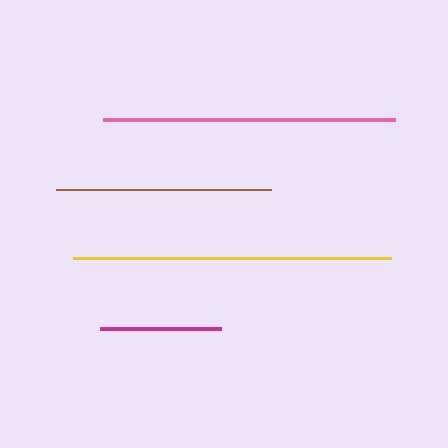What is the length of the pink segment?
The pink segment is approximately 293 pixels long.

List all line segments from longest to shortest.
From longest to shortest: yellow, pink, brown, magenta.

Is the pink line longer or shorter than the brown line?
The pink line is longer than the brown line.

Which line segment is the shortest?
The magenta line is the shortest at approximately 121 pixels.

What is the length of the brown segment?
The brown segment is approximately 215 pixels long.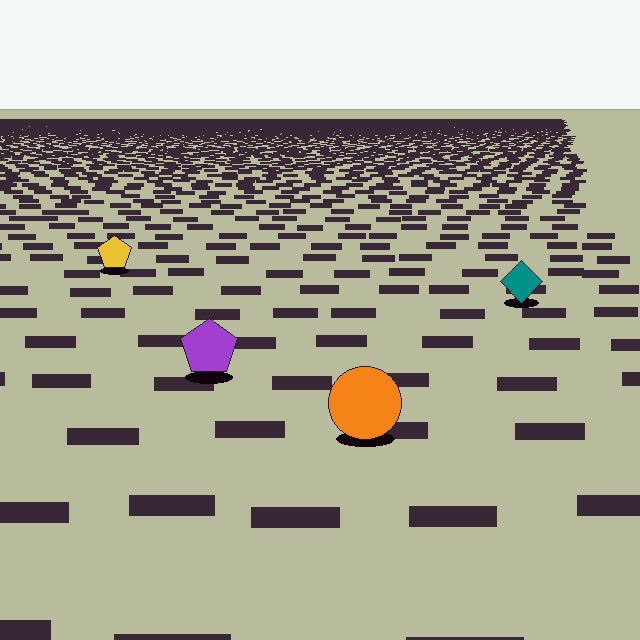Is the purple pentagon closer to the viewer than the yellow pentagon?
Yes. The purple pentagon is closer — you can tell from the texture gradient: the ground texture is coarser near it.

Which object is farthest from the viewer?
The yellow pentagon is farthest from the viewer. It appears smaller and the ground texture around it is denser.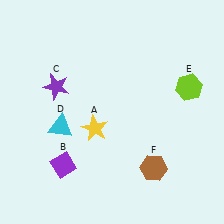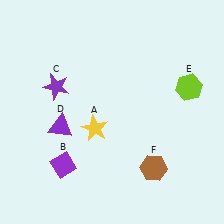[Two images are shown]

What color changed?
The triangle (D) changed from cyan in Image 1 to purple in Image 2.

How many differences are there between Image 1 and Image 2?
There is 1 difference between the two images.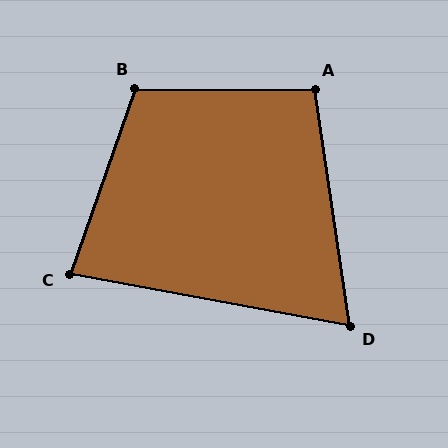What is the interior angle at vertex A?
Approximately 99 degrees (obtuse).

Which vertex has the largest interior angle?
B, at approximately 109 degrees.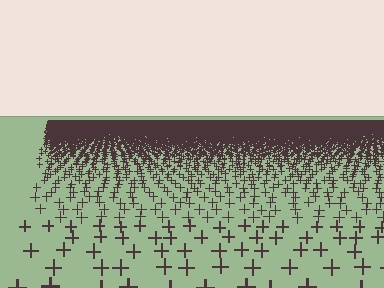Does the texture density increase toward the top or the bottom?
Density increases toward the top.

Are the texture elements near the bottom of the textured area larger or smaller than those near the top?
Larger. Near the bottom, elements are closer to the viewer and appear at a bigger on-screen size.